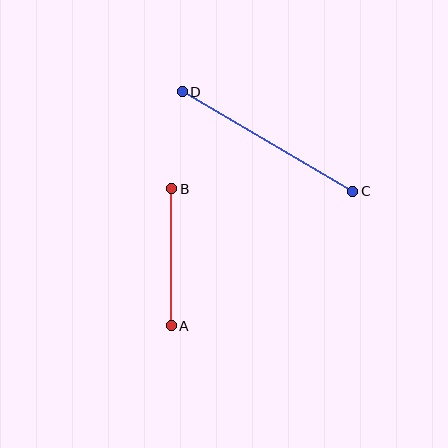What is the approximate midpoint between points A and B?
The midpoint is at approximately (172, 257) pixels.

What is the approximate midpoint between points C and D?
The midpoint is at approximately (268, 142) pixels.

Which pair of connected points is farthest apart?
Points C and D are farthest apart.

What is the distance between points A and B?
The distance is approximately 137 pixels.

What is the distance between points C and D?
The distance is approximately 197 pixels.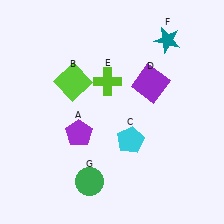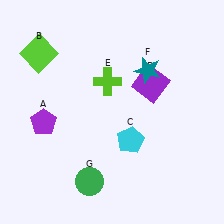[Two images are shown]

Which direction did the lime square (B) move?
The lime square (B) moved left.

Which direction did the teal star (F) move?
The teal star (F) moved down.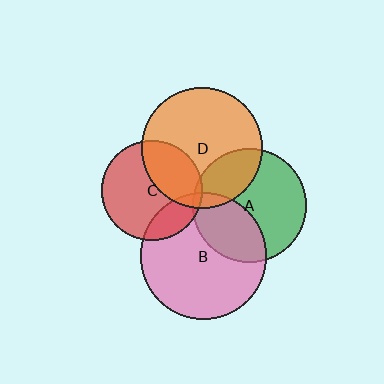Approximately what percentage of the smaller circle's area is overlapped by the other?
Approximately 20%.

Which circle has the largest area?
Circle B (pink).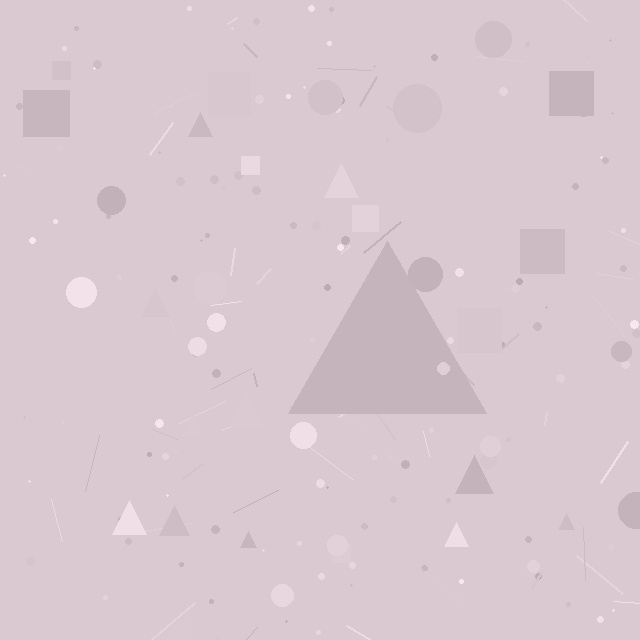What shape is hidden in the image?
A triangle is hidden in the image.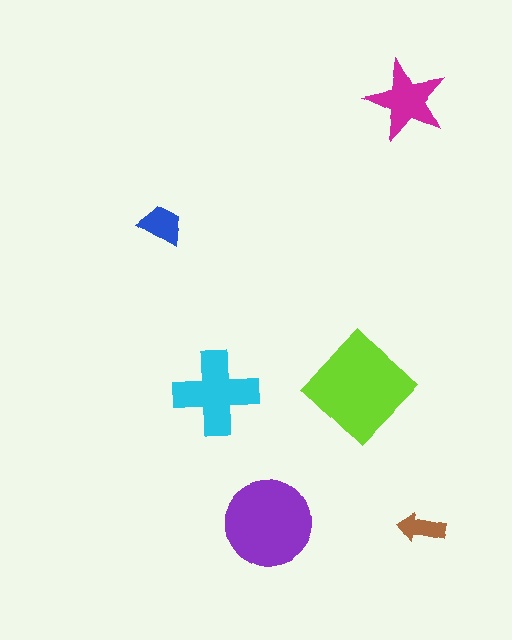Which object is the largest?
The lime diamond.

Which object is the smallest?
The brown arrow.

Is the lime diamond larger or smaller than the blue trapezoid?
Larger.